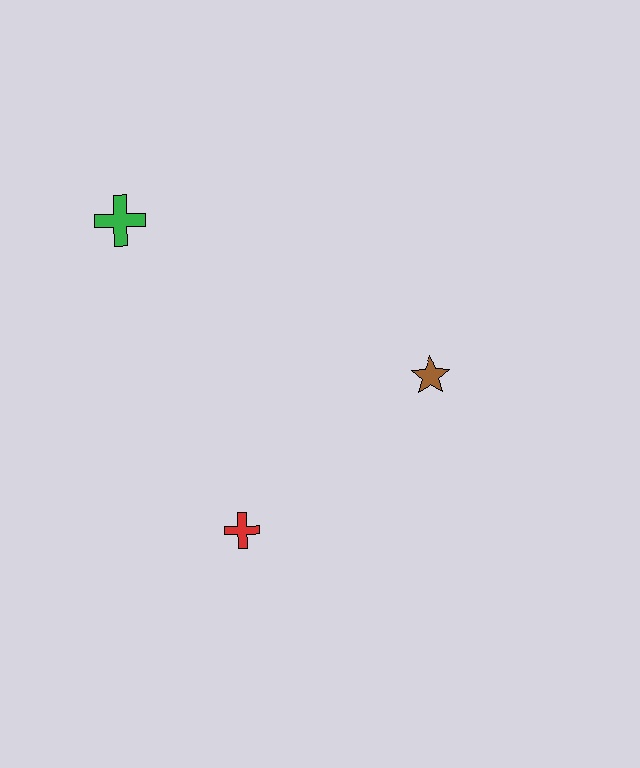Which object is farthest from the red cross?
The green cross is farthest from the red cross.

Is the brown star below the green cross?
Yes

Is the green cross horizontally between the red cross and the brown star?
No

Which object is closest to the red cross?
The brown star is closest to the red cross.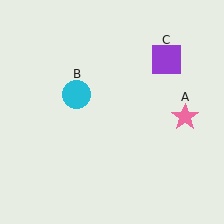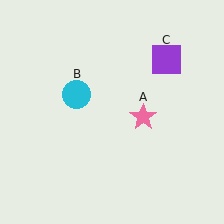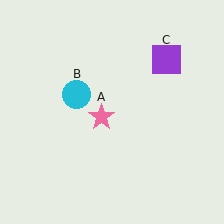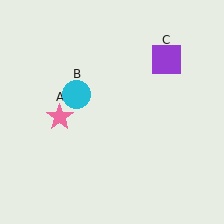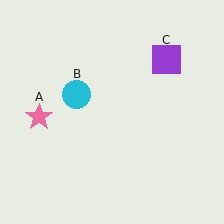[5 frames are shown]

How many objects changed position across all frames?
1 object changed position: pink star (object A).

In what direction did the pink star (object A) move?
The pink star (object A) moved left.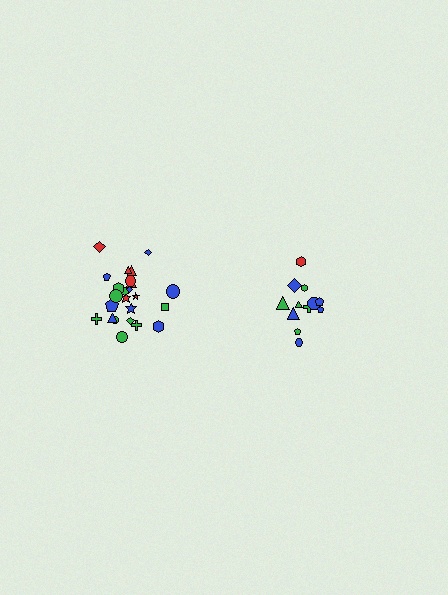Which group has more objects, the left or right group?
The left group.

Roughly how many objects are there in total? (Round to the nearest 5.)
Roughly 35 objects in total.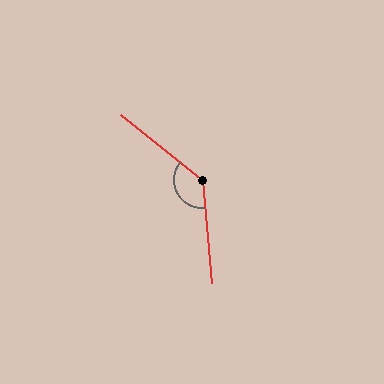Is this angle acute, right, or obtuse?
It is obtuse.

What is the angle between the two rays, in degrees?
Approximately 133 degrees.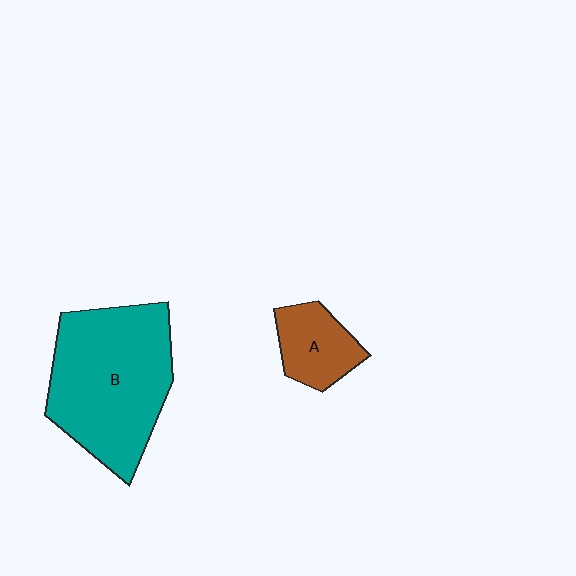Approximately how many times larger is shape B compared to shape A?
Approximately 3.0 times.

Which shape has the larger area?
Shape B (teal).